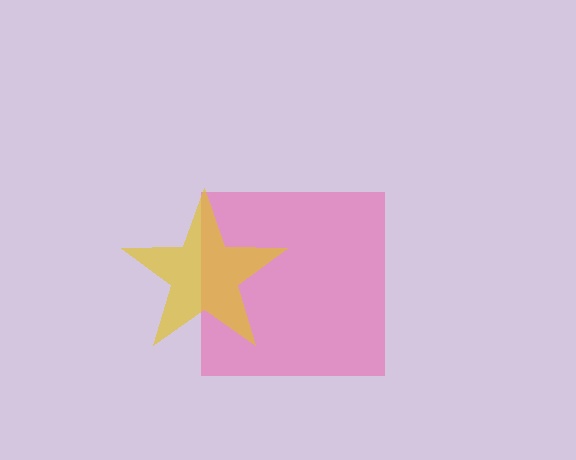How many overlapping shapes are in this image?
There are 2 overlapping shapes in the image.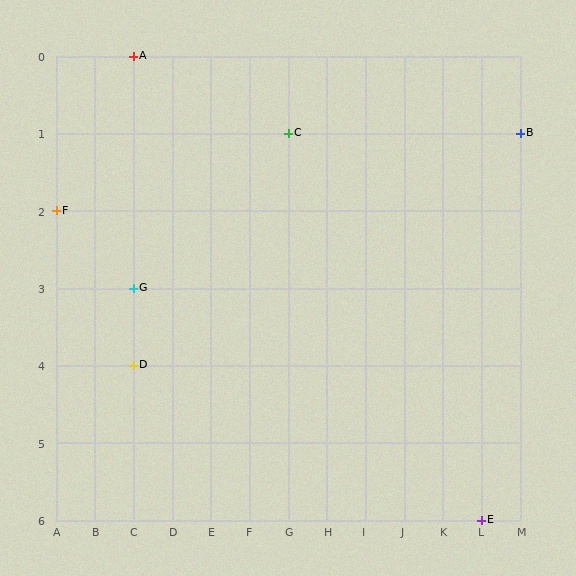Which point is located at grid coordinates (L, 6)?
Point E is at (L, 6).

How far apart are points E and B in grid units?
Points E and B are 1 column and 5 rows apart (about 5.1 grid units diagonally).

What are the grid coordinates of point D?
Point D is at grid coordinates (C, 4).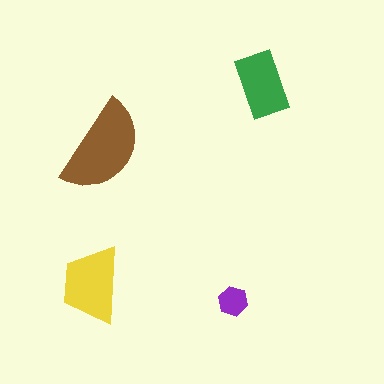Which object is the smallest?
The purple hexagon.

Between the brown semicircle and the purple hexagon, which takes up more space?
The brown semicircle.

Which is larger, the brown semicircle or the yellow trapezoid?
The brown semicircle.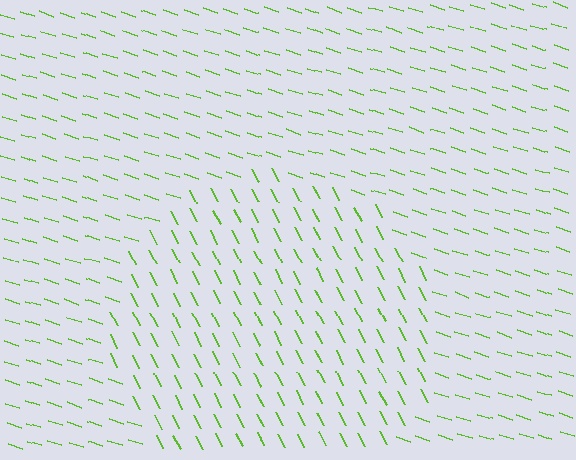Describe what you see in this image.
The image is filled with small lime line segments. A circle region in the image has lines oriented differently from the surrounding lines, creating a visible texture boundary.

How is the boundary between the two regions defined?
The boundary is defined purely by a change in line orientation (approximately 45 degrees difference). All lines are the same color and thickness.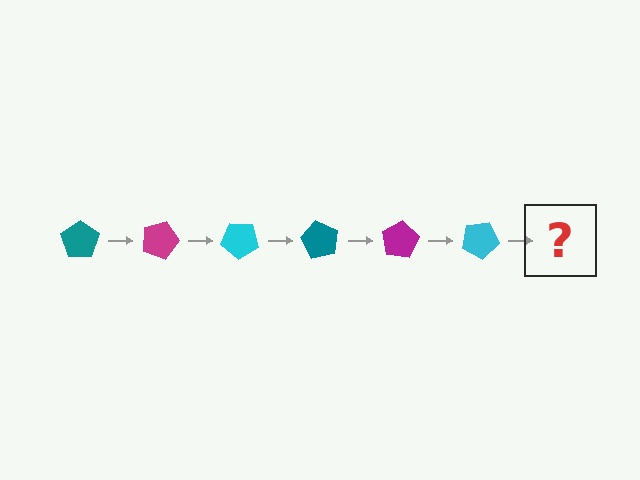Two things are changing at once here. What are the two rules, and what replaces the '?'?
The two rules are that it rotates 20 degrees each step and the color cycles through teal, magenta, and cyan. The '?' should be a teal pentagon, rotated 120 degrees from the start.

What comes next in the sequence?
The next element should be a teal pentagon, rotated 120 degrees from the start.